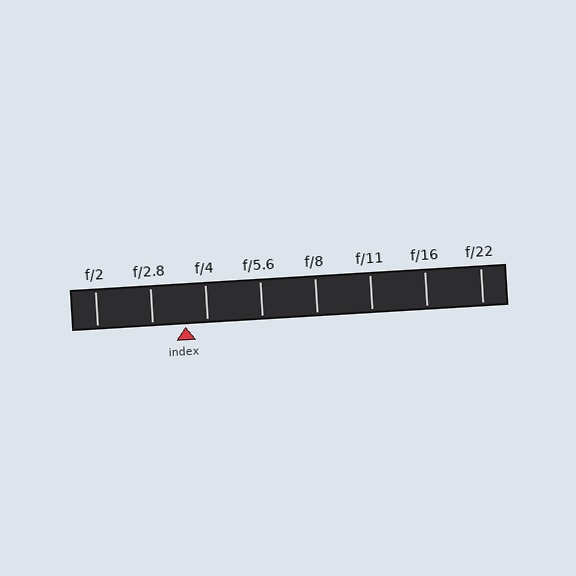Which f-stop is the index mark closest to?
The index mark is closest to f/4.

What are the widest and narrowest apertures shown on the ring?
The widest aperture shown is f/2 and the narrowest is f/22.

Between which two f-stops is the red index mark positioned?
The index mark is between f/2.8 and f/4.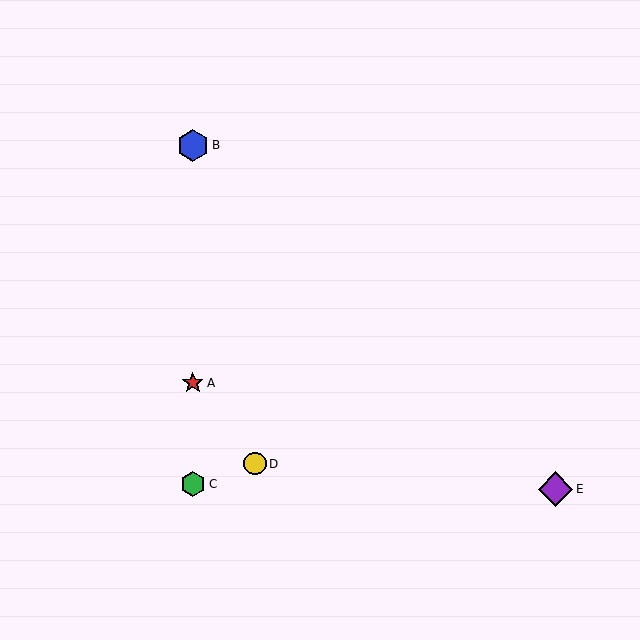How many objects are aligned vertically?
3 objects (A, B, C) are aligned vertically.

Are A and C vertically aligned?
Yes, both are at x≈193.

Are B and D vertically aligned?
No, B is at x≈193 and D is at x≈255.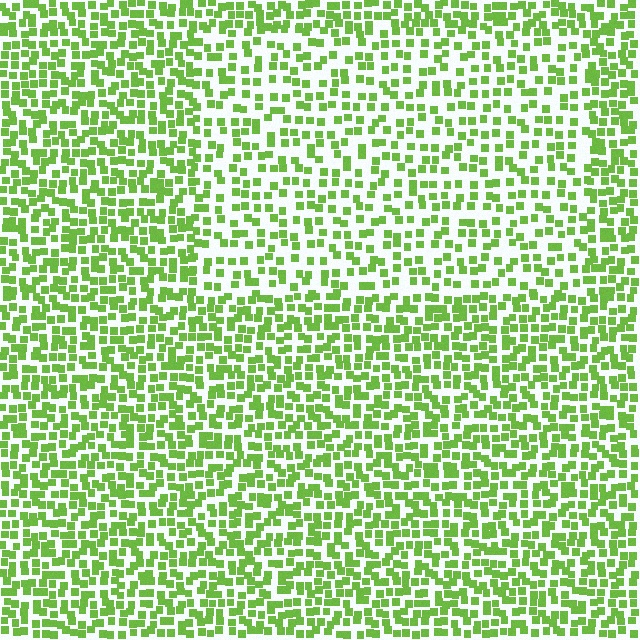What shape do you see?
I see a rectangle.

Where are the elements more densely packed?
The elements are more densely packed outside the rectangle boundary.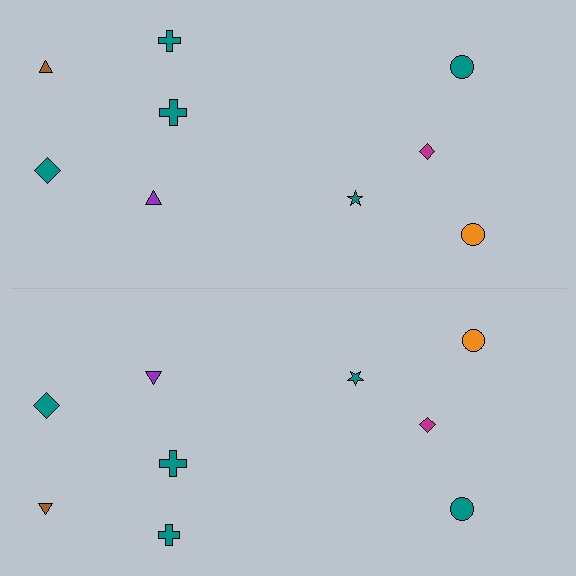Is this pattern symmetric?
Yes, this pattern has bilateral (reflection) symmetry.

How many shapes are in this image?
There are 18 shapes in this image.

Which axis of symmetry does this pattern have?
The pattern has a horizontal axis of symmetry running through the center of the image.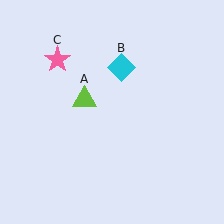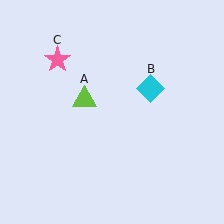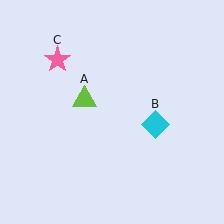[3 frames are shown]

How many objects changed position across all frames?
1 object changed position: cyan diamond (object B).